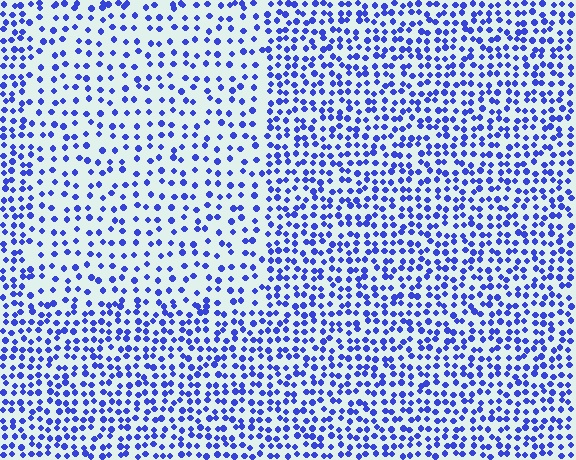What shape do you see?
I see a rectangle.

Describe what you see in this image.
The image contains small blue elements arranged at two different densities. A rectangle-shaped region is visible where the elements are less densely packed than the surrounding area.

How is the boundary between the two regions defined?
The boundary is defined by a change in element density (approximately 1.8x ratio). All elements are the same color, size, and shape.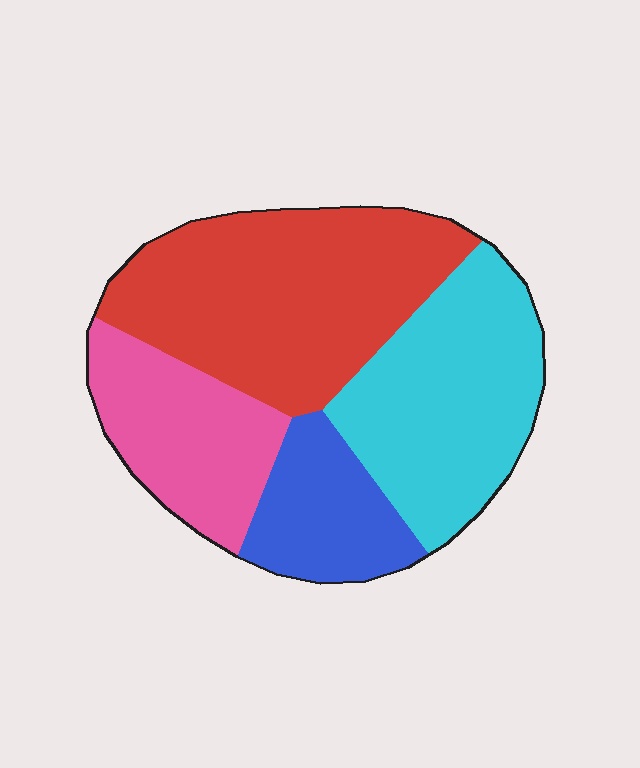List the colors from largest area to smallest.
From largest to smallest: red, cyan, pink, blue.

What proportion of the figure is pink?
Pink takes up between a sixth and a third of the figure.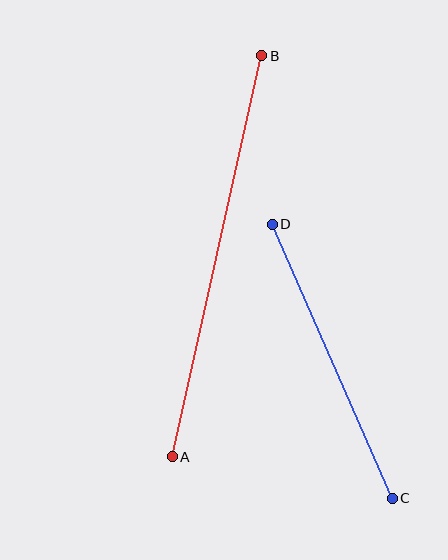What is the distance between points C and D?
The distance is approximately 299 pixels.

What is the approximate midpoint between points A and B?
The midpoint is at approximately (217, 256) pixels.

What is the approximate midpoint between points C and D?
The midpoint is at approximately (332, 361) pixels.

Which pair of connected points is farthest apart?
Points A and B are farthest apart.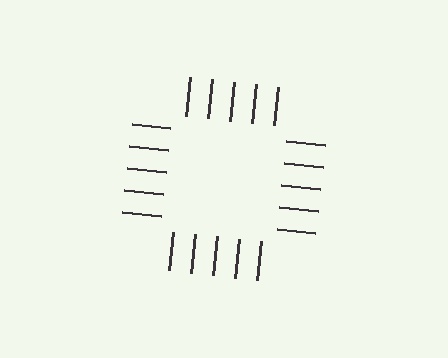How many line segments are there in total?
20 — 5 along each of the 4 edges.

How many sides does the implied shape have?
4 sides — the line-ends trace a square.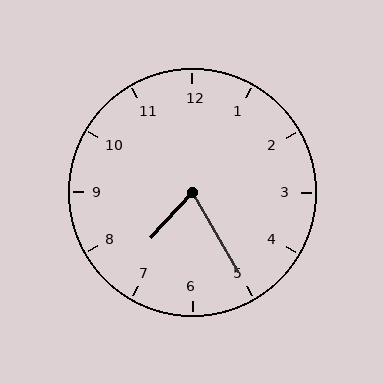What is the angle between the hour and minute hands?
Approximately 72 degrees.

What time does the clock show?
7:25.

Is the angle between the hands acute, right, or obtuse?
It is acute.